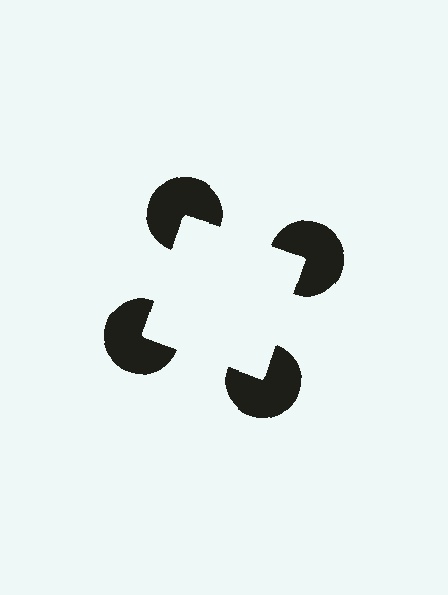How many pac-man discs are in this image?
There are 4 — one at each vertex of the illusory square.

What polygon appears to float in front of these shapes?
An illusory square — its edges are inferred from the aligned wedge cuts in the pac-man discs, not physically drawn.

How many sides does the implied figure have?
4 sides.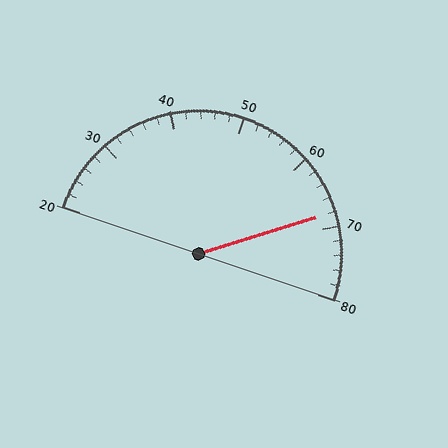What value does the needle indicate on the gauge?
The needle indicates approximately 68.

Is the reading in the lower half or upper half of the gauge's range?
The reading is in the upper half of the range (20 to 80).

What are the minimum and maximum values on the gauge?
The gauge ranges from 20 to 80.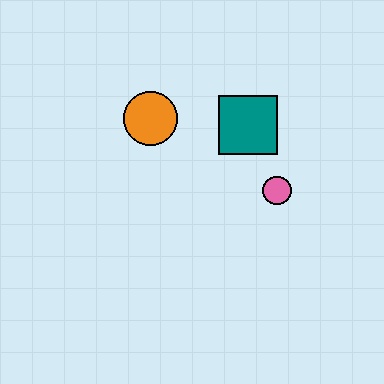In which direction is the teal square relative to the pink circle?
The teal square is above the pink circle.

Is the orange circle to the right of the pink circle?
No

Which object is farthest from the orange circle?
The pink circle is farthest from the orange circle.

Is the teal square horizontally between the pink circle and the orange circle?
Yes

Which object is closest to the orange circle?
The teal square is closest to the orange circle.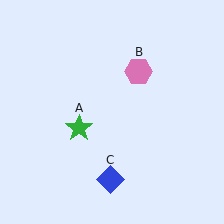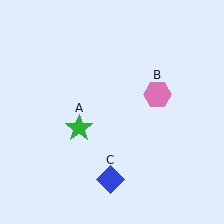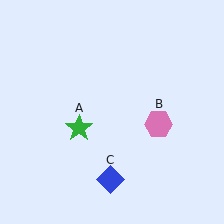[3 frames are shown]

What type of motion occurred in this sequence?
The pink hexagon (object B) rotated clockwise around the center of the scene.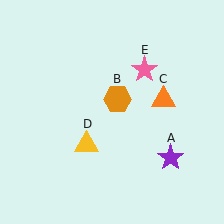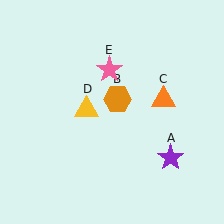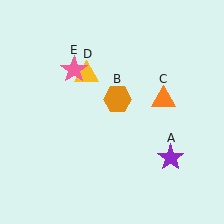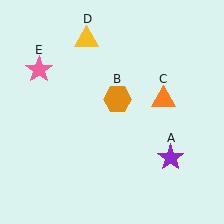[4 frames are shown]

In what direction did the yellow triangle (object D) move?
The yellow triangle (object D) moved up.